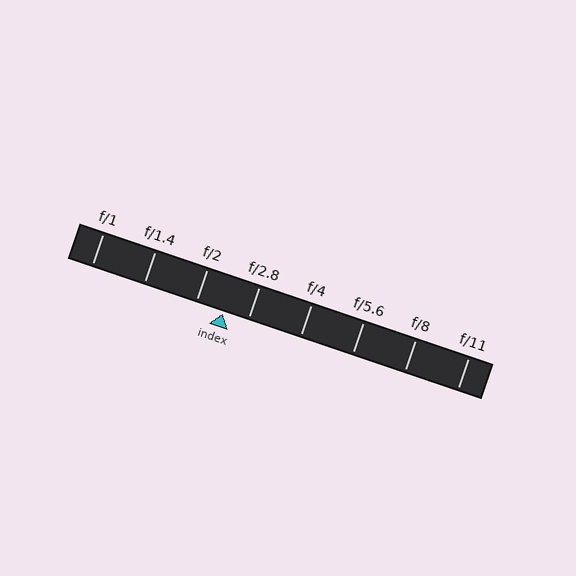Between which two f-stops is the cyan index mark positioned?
The index mark is between f/2 and f/2.8.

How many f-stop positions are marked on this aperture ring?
There are 8 f-stop positions marked.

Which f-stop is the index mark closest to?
The index mark is closest to f/2.8.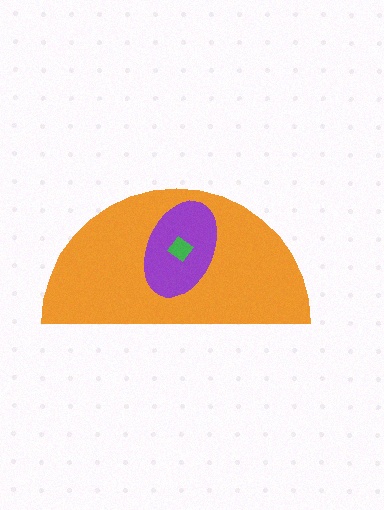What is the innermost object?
The green diamond.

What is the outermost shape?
The orange semicircle.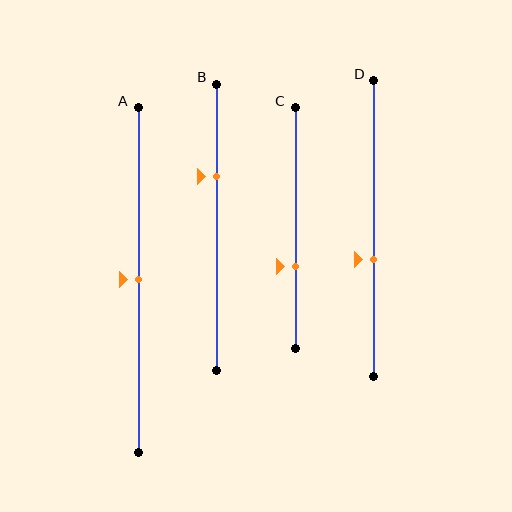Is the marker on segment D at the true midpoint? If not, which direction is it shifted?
No, the marker on segment D is shifted downward by about 11% of the segment length.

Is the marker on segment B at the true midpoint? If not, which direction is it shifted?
No, the marker on segment B is shifted upward by about 18% of the segment length.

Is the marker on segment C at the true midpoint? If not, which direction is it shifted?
No, the marker on segment C is shifted downward by about 16% of the segment length.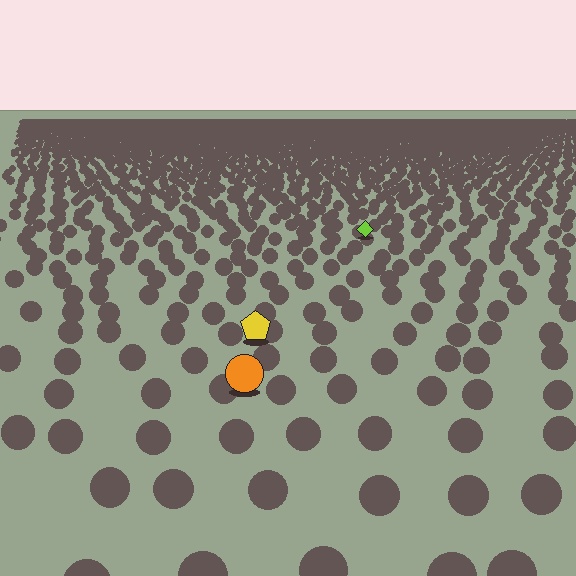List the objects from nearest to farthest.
From nearest to farthest: the orange circle, the yellow pentagon, the lime diamond.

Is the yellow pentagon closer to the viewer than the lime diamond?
Yes. The yellow pentagon is closer — you can tell from the texture gradient: the ground texture is coarser near it.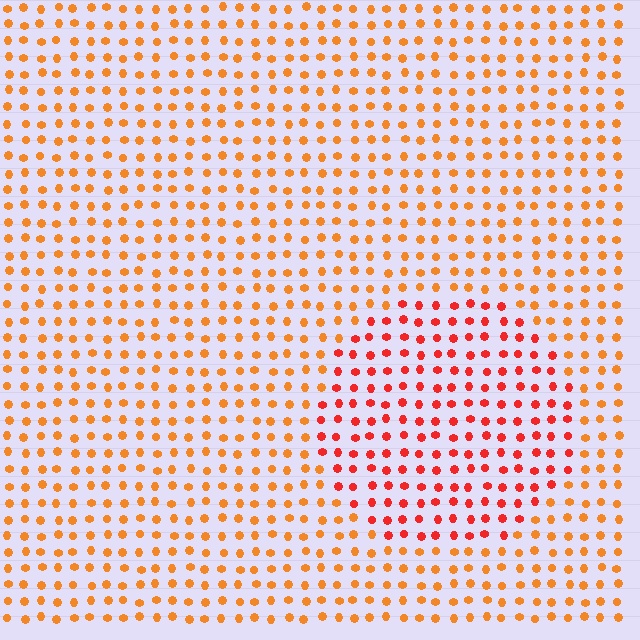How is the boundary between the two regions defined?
The boundary is defined purely by a slight shift in hue (about 29 degrees). Spacing, size, and orientation are identical on both sides.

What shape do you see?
I see a circle.